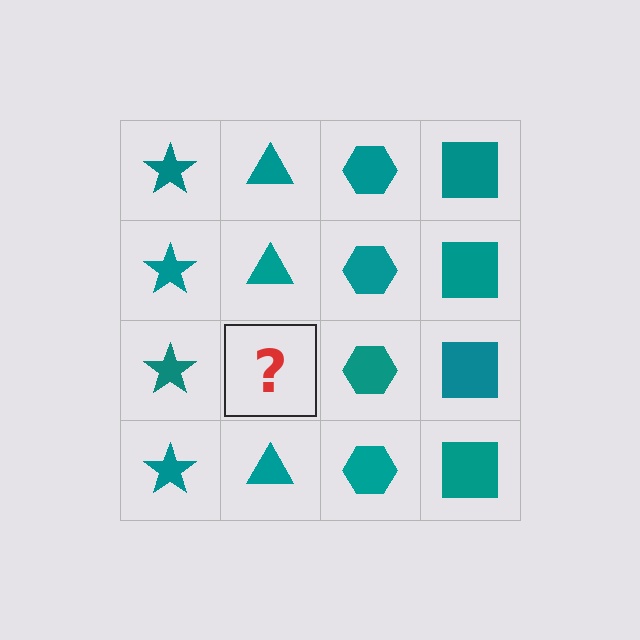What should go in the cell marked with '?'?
The missing cell should contain a teal triangle.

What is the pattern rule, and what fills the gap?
The rule is that each column has a consistent shape. The gap should be filled with a teal triangle.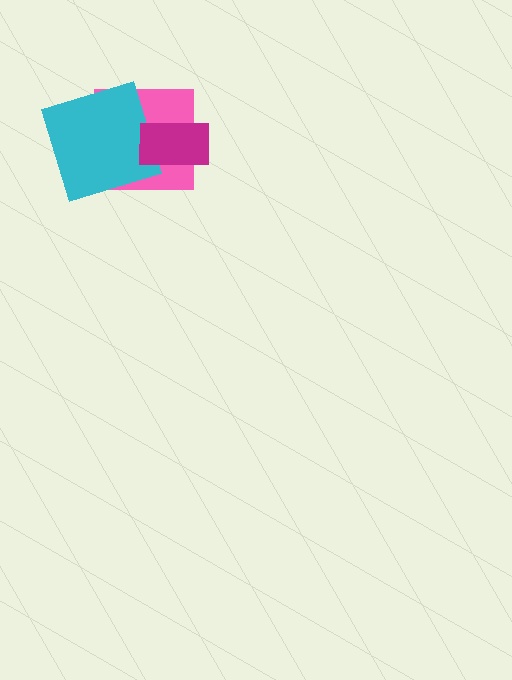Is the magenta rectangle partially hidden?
No, no other shape covers it.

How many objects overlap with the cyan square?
2 objects overlap with the cyan square.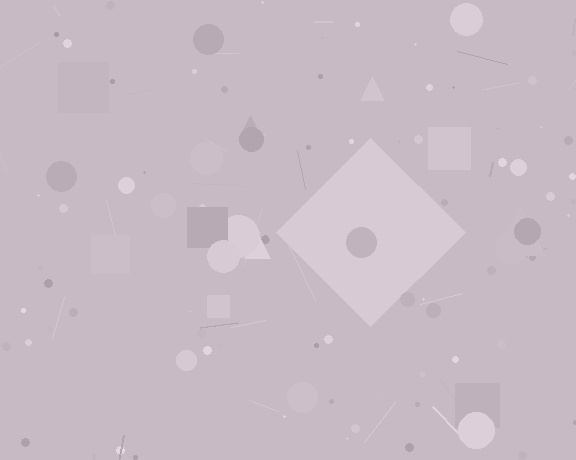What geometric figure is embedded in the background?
A diamond is embedded in the background.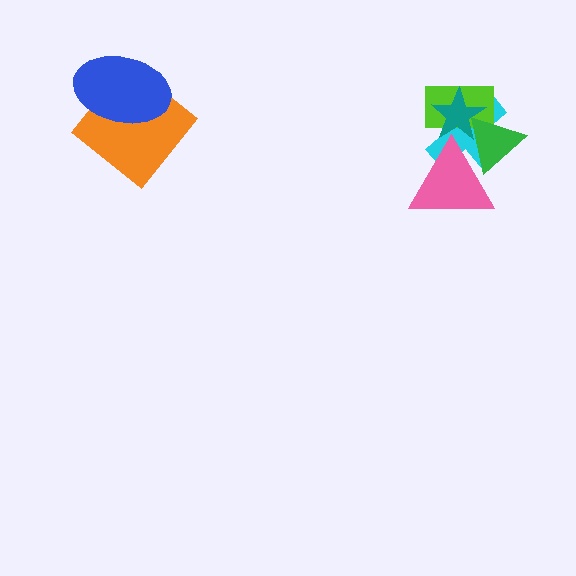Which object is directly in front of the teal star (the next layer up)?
The green triangle is directly in front of the teal star.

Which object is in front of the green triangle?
The pink triangle is in front of the green triangle.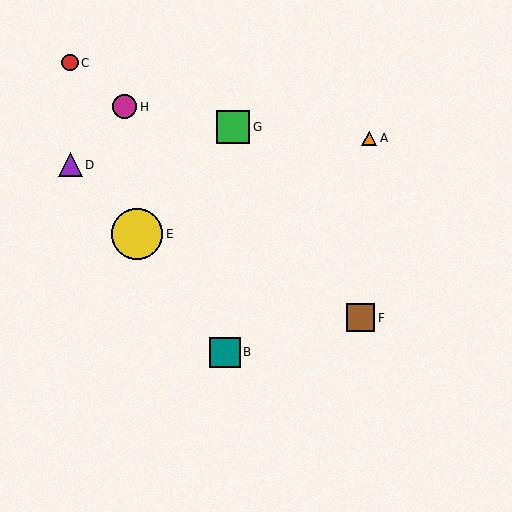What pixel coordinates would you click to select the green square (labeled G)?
Click at (233, 127) to select the green square G.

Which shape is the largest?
The yellow circle (labeled E) is the largest.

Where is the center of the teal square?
The center of the teal square is at (225, 352).